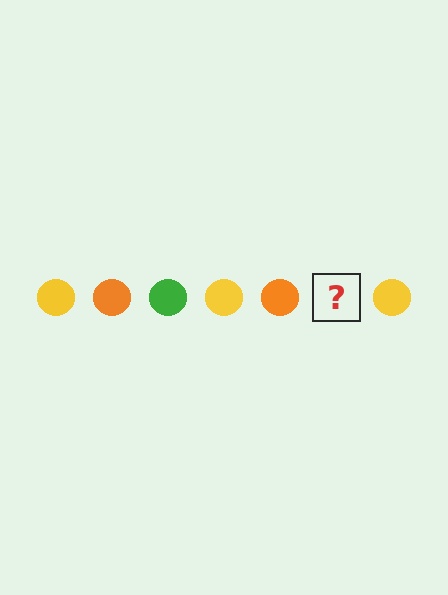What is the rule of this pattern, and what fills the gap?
The rule is that the pattern cycles through yellow, orange, green circles. The gap should be filled with a green circle.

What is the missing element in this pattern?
The missing element is a green circle.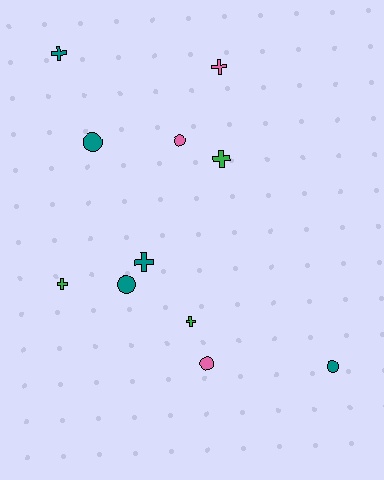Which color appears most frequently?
Teal, with 5 objects.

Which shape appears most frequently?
Cross, with 6 objects.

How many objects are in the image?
There are 11 objects.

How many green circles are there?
There are no green circles.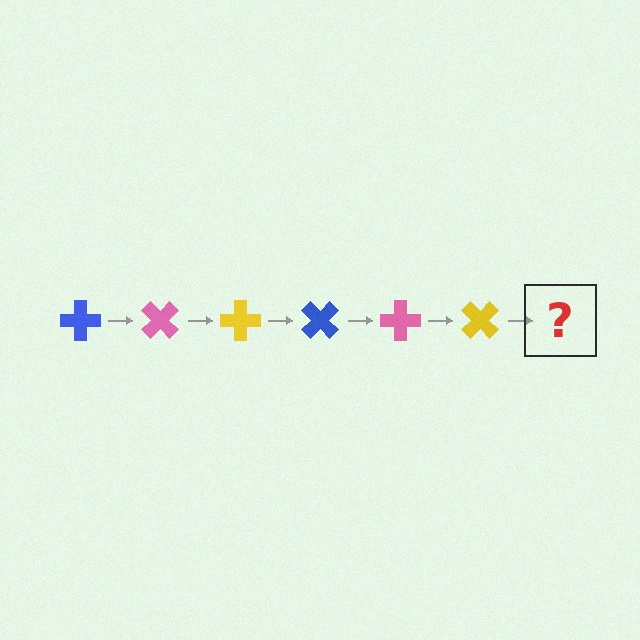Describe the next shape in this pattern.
It should be a blue cross, rotated 270 degrees from the start.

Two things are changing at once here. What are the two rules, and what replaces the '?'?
The two rules are that it rotates 45 degrees each step and the color cycles through blue, pink, and yellow. The '?' should be a blue cross, rotated 270 degrees from the start.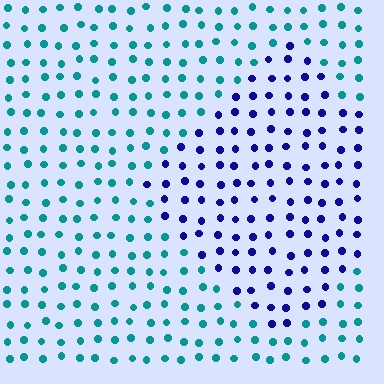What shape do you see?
I see a diamond.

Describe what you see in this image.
The image is filled with small teal elements in a uniform arrangement. A diamond-shaped region is visible where the elements are tinted to a slightly different hue, forming a subtle color boundary.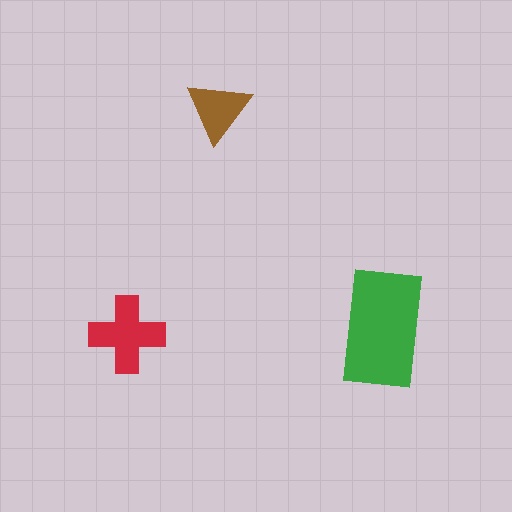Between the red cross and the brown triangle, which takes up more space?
The red cross.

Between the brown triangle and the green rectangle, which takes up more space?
The green rectangle.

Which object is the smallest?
The brown triangle.